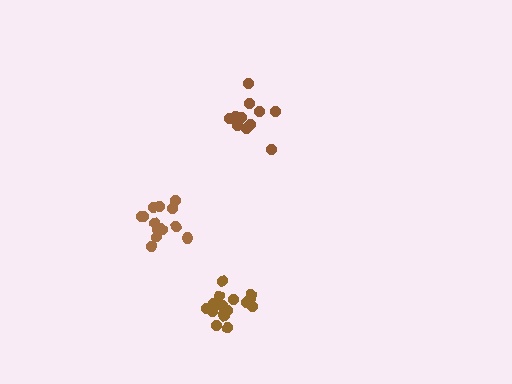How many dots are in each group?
Group 1: 14 dots, Group 2: 16 dots, Group 3: 11 dots (41 total).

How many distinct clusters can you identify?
There are 3 distinct clusters.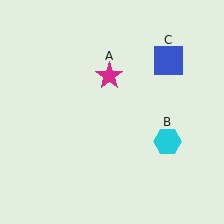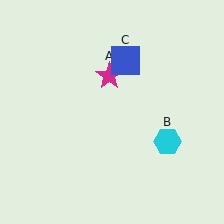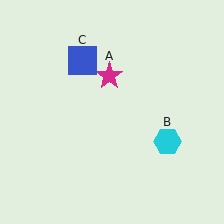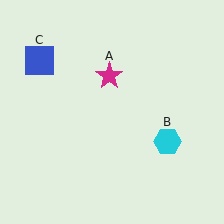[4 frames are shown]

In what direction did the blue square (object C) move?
The blue square (object C) moved left.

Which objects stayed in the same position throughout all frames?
Magenta star (object A) and cyan hexagon (object B) remained stationary.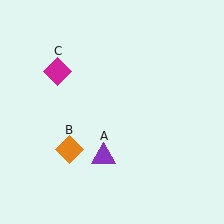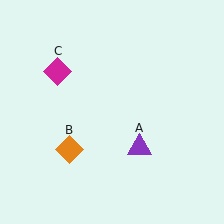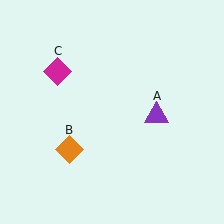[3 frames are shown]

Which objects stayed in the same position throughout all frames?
Orange diamond (object B) and magenta diamond (object C) remained stationary.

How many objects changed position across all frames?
1 object changed position: purple triangle (object A).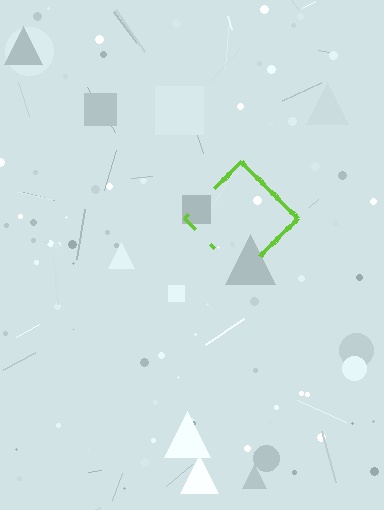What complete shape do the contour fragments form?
The contour fragments form a diamond.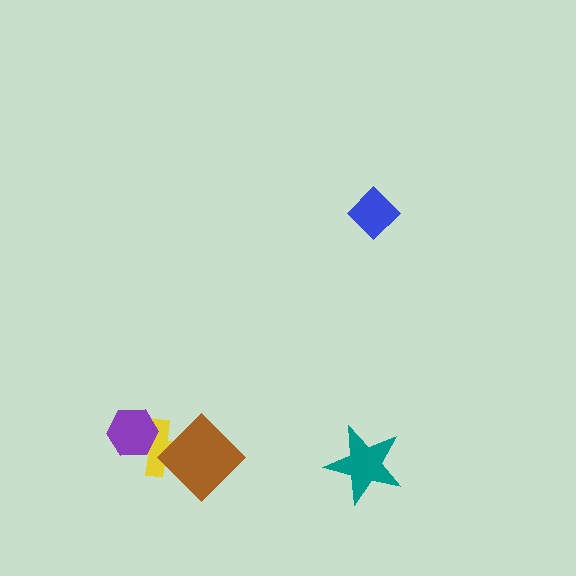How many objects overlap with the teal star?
0 objects overlap with the teal star.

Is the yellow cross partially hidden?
Yes, it is partially covered by another shape.